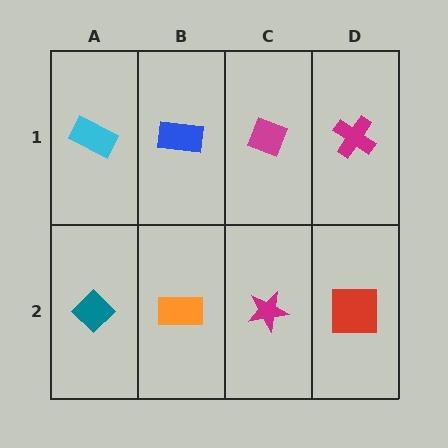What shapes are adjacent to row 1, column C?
A magenta star (row 2, column C), a blue rectangle (row 1, column B), a magenta cross (row 1, column D).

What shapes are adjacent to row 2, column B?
A blue rectangle (row 1, column B), a teal diamond (row 2, column A), a magenta star (row 2, column C).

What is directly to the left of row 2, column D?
A magenta star.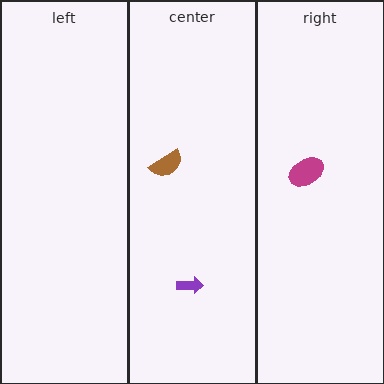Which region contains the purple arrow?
The center region.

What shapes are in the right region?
The magenta ellipse.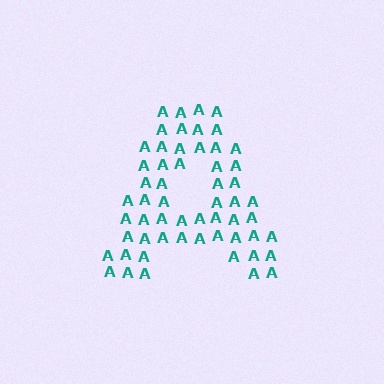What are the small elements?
The small elements are letter A's.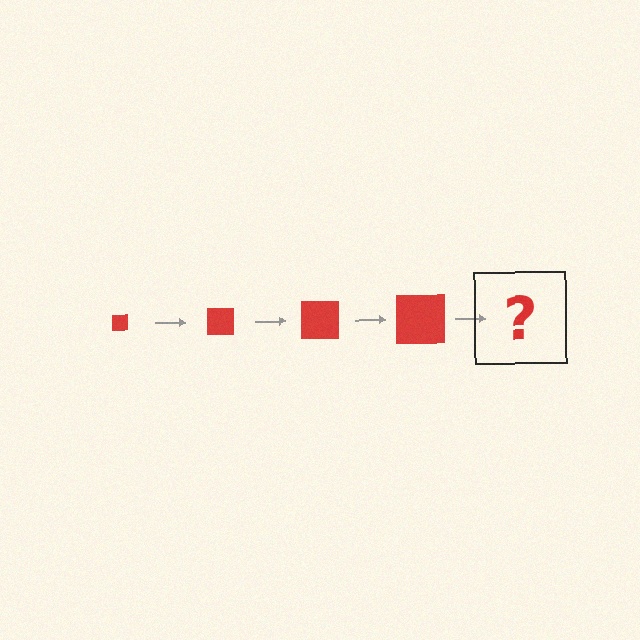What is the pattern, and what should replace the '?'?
The pattern is that the square gets progressively larger each step. The '?' should be a red square, larger than the previous one.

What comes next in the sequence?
The next element should be a red square, larger than the previous one.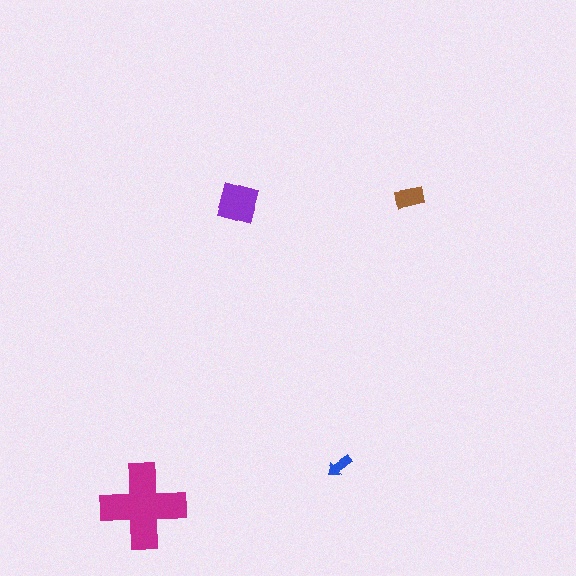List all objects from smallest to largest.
The blue arrow, the brown rectangle, the purple square, the magenta cross.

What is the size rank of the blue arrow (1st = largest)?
4th.